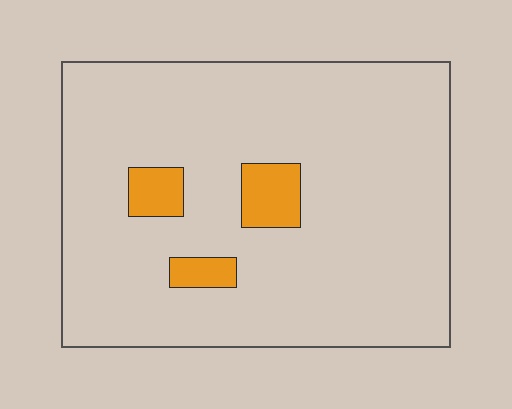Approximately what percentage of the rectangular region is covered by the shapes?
Approximately 10%.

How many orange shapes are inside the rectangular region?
3.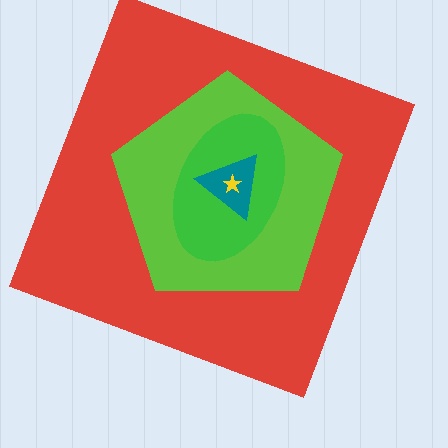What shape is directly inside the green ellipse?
The teal triangle.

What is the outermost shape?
The red square.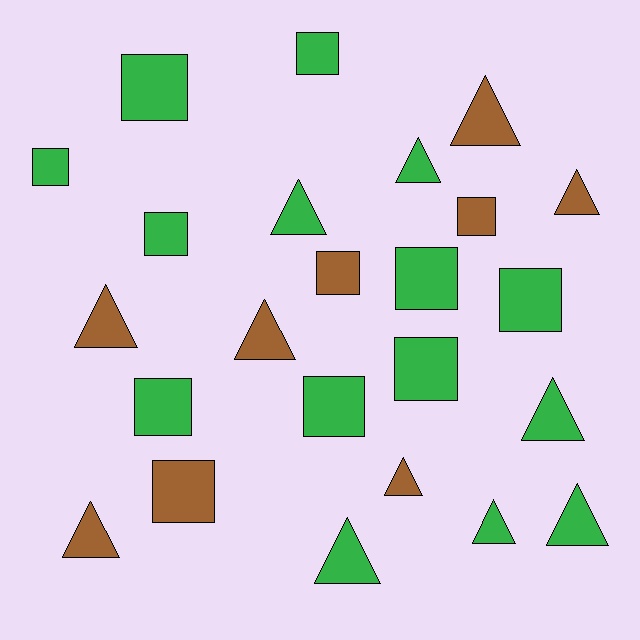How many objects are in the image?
There are 24 objects.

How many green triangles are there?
There are 6 green triangles.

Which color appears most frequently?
Green, with 15 objects.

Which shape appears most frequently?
Square, with 12 objects.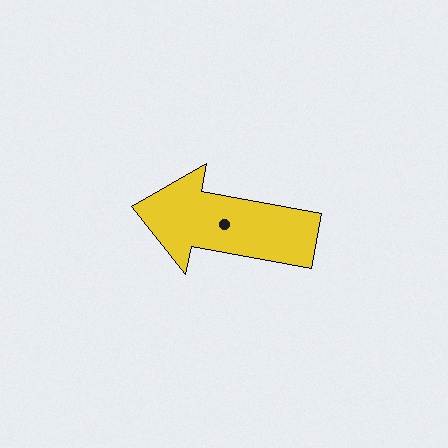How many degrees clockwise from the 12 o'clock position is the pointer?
Approximately 281 degrees.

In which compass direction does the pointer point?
West.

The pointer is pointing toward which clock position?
Roughly 9 o'clock.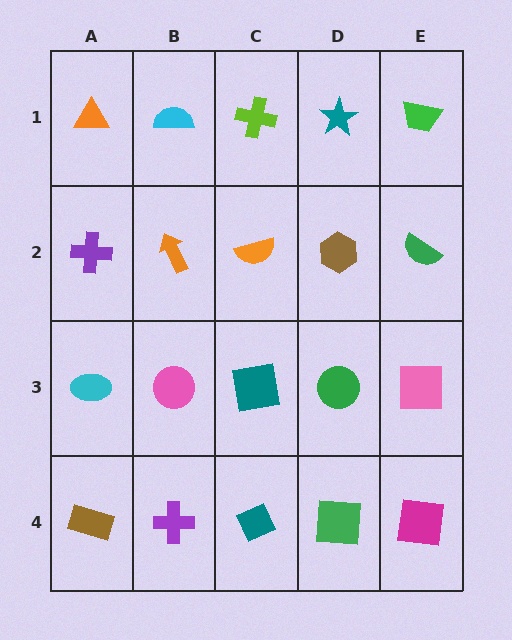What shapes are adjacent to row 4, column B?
A pink circle (row 3, column B), a brown rectangle (row 4, column A), a teal diamond (row 4, column C).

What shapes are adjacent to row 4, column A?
A cyan ellipse (row 3, column A), a purple cross (row 4, column B).